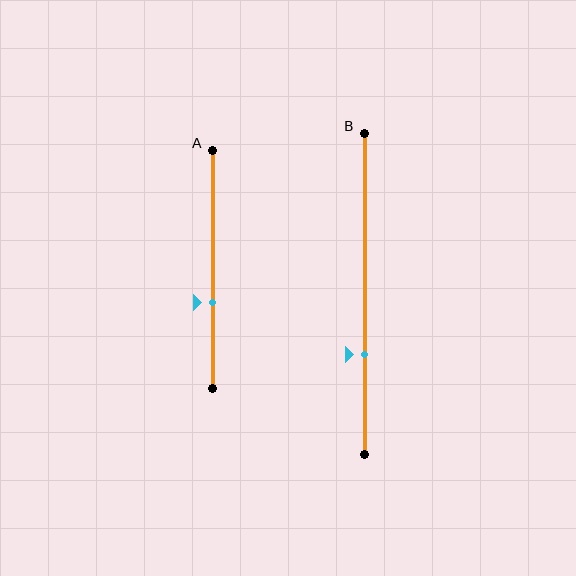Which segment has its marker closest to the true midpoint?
Segment A has its marker closest to the true midpoint.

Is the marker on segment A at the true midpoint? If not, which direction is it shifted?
No, the marker on segment A is shifted downward by about 14% of the segment length.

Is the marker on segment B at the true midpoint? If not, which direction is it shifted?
No, the marker on segment B is shifted downward by about 19% of the segment length.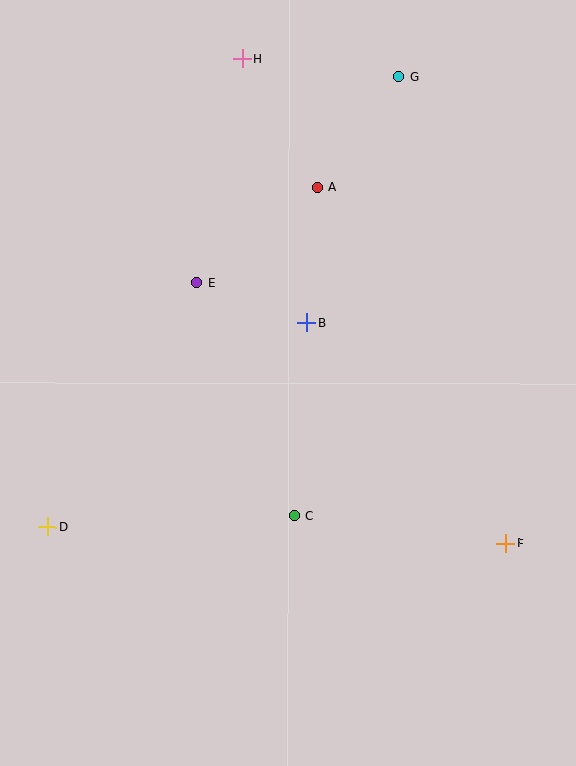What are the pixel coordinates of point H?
Point H is at (242, 59).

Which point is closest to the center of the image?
Point B at (307, 323) is closest to the center.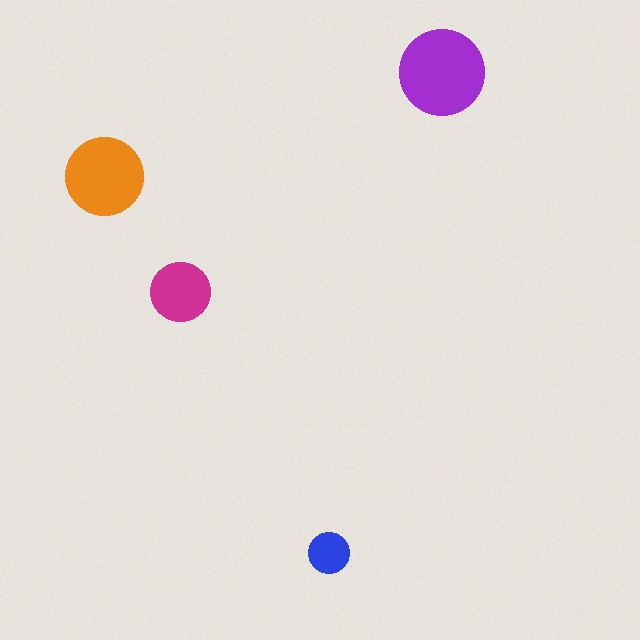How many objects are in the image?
There are 4 objects in the image.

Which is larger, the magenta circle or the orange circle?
The orange one.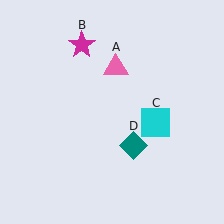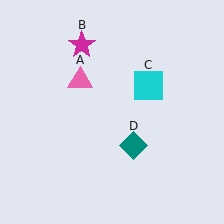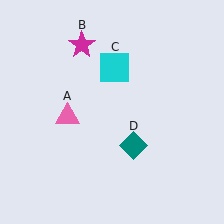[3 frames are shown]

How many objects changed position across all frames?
2 objects changed position: pink triangle (object A), cyan square (object C).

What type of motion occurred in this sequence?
The pink triangle (object A), cyan square (object C) rotated counterclockwise around the center of the scene.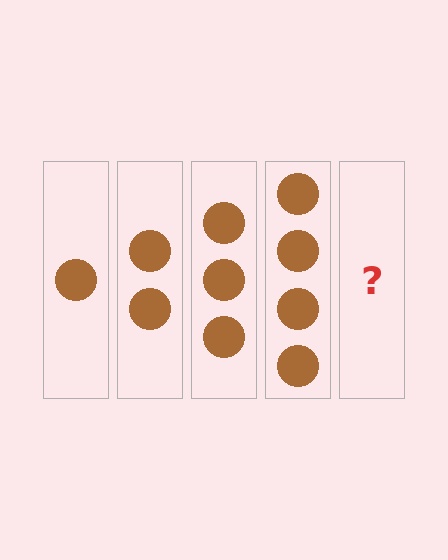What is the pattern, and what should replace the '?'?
The pattern is that each step adds one more circle. The '?' should be 5 circles.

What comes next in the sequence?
The next element should be 5 circles.